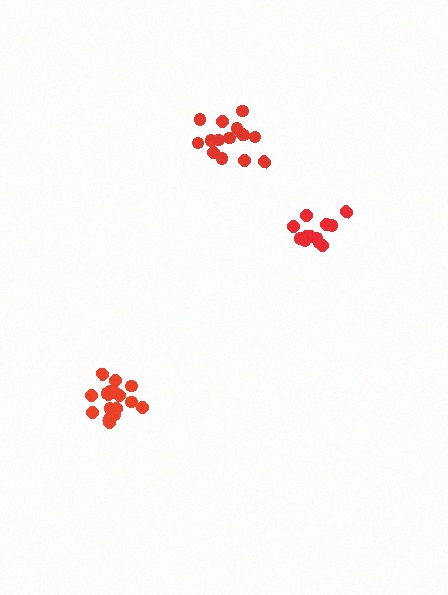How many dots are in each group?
Group 1: 12 dots, Group 2: 15 dots, Group 3: 17 dots (44 total).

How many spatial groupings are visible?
There are 3 spatial groupings.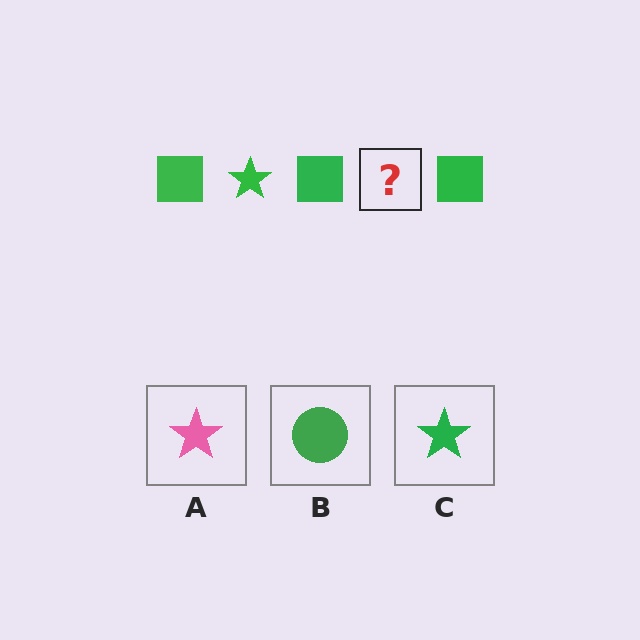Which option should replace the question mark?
Option C.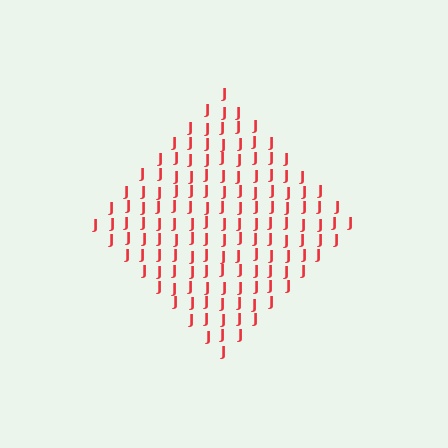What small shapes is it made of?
It is made of small letter J's.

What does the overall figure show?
The overall figure shows a diamond.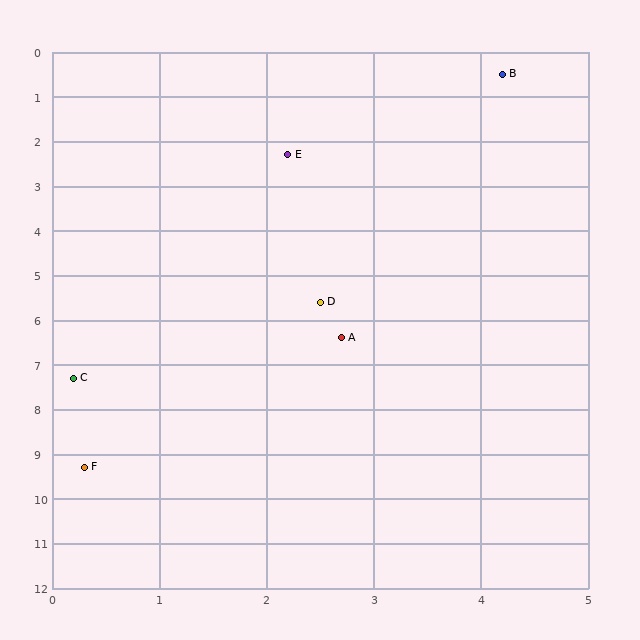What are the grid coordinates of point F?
Point F is at approximately (0.3, 9.3).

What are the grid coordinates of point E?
Point E is at approximately (2.2, 2.3).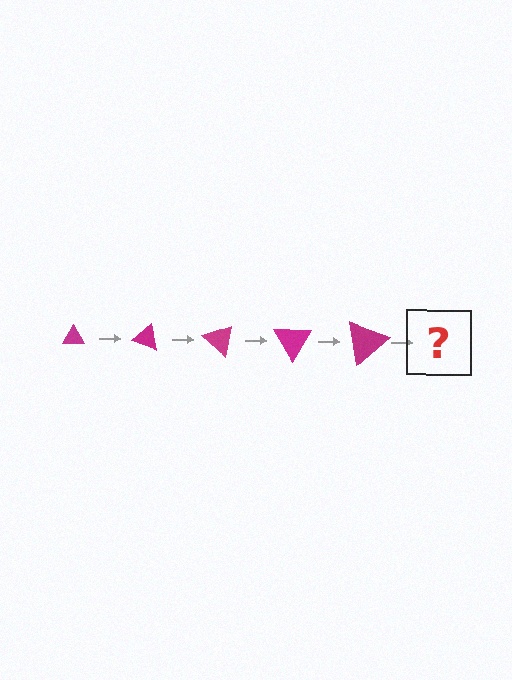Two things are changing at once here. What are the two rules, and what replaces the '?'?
The two rules are that the triangle grows larger each step and it rotates 20 degrees each step. The '?' should be a triangle, larger than the previous one and rotated 100 degrees from the start.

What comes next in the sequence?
The next element should be a triangle, larger than the previous one and rotated 100 degrees from the start.